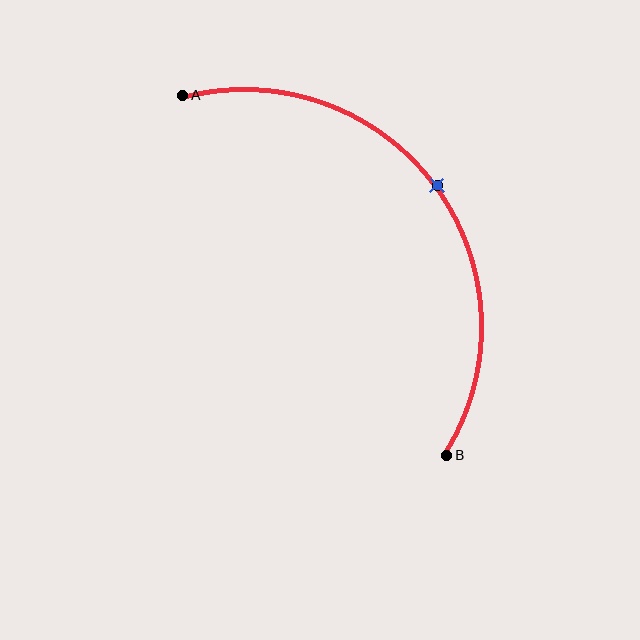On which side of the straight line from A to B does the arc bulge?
The arc bulges above and to the right of the straight line connecting A and B.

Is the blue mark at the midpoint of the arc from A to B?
Yes. The blue mark lies on the arc at equal arc-length from both A and B — it is the arc midpoint.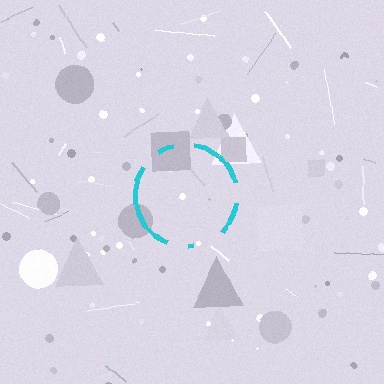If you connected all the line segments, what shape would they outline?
They would outline a circle.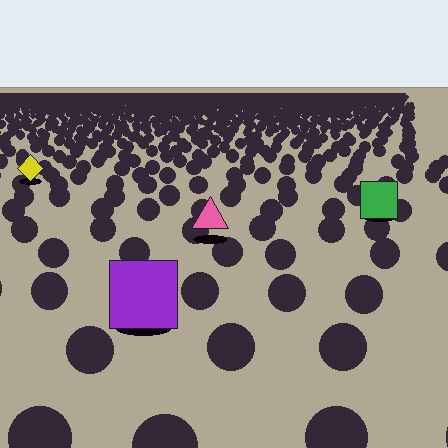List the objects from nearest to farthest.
From nearest to farthest: the purple square, the pink triangle, the green square, the yellow diamond.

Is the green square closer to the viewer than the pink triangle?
No. The pink triangle is closer — you can tell from the texture gradient: the ground texture is coarser near it.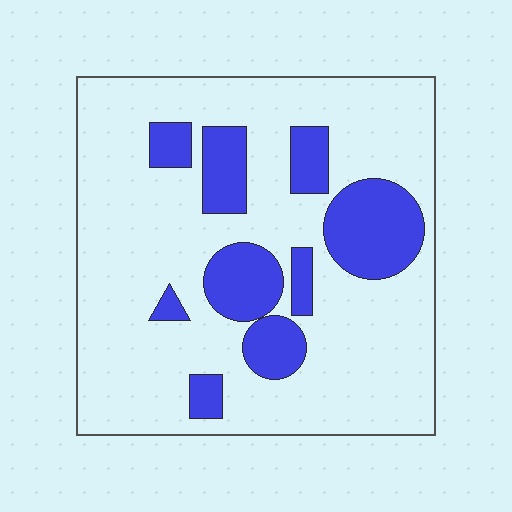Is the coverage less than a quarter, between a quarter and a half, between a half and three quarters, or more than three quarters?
Less than a quarter.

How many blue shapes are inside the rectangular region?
9.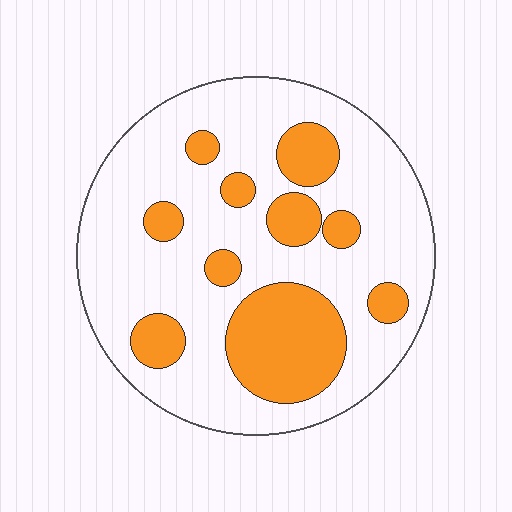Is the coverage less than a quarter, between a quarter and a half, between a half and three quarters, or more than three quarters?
Between a quarter and a half.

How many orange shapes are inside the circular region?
10.